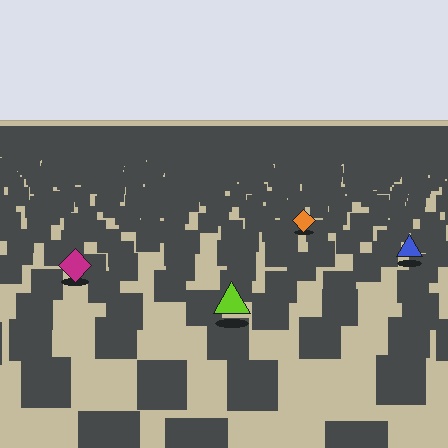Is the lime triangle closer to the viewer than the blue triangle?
Yes. The lime triangle is closer — you can tell from the texture gradient: the ground texture is coarser near it.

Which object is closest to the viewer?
The lime triangle is closest. The texture marks near it are larger and more spread out.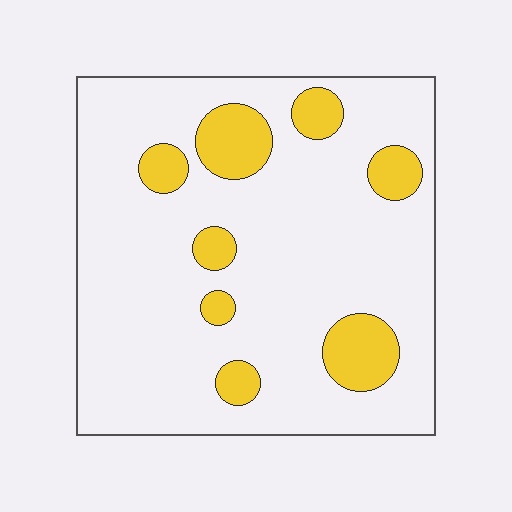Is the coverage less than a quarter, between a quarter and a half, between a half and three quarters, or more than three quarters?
Less than a quarter.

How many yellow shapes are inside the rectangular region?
8.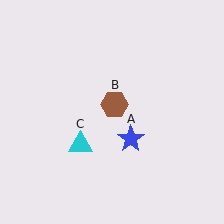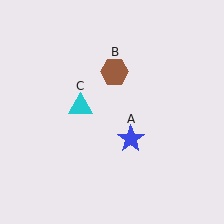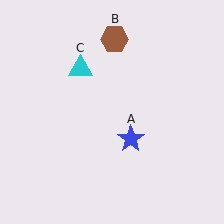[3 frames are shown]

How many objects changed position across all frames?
2 objects changed position: brown hexagon (object B), cyan triangle (object C).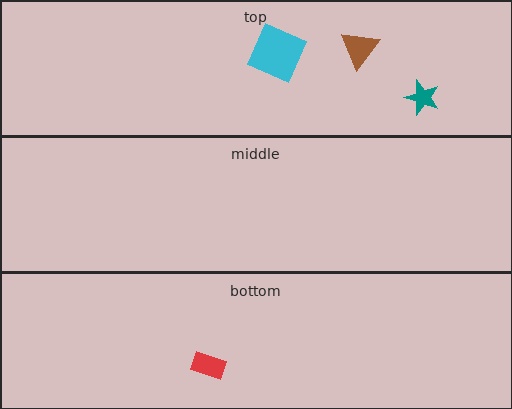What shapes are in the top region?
The brown triangle, the cyan square, the teal star.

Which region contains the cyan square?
The top region.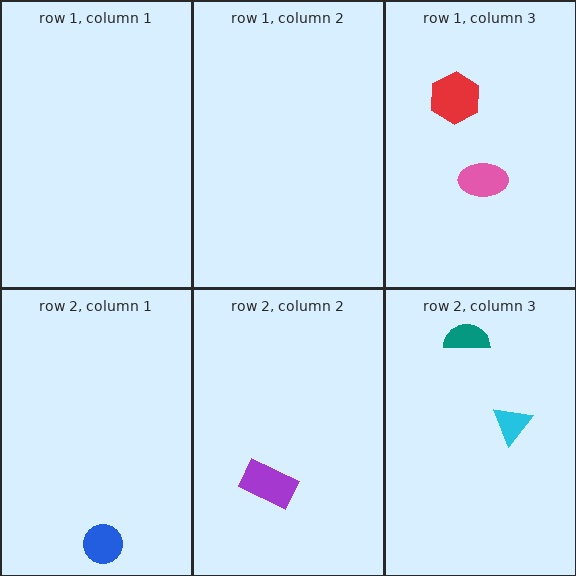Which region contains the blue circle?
The row 2, column 1 region.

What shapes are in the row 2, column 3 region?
The cyan triangle, the teal semicircle.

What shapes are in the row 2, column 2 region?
The purple rectangle.